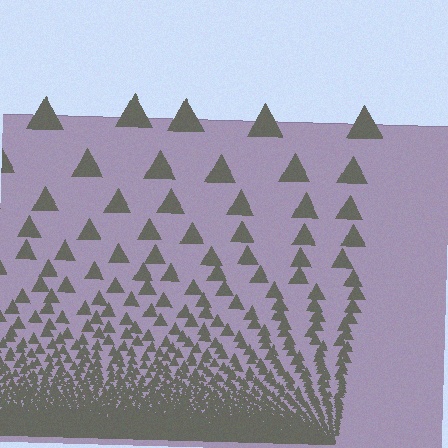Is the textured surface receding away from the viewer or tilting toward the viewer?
The surface appears to tilt toward the viewer. Texture elements get larger and sparser toward the top.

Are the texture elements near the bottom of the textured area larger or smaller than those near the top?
Smaller. The gradient is inverted — elements near the bottom are smaller and denser.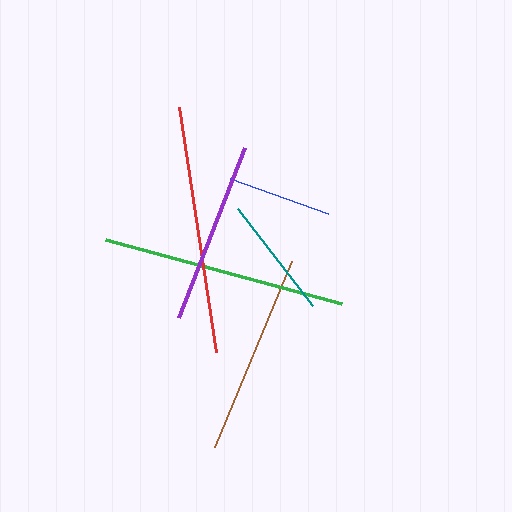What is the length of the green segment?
The green segment is approximately 245 pixels long.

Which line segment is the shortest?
The blue line is the shortest at approximately 104 pixels.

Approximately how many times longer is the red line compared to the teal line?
The red line is approximately 2.0 times the length of the teal line.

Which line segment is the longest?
The red line is the longest at approximately 248 pixels.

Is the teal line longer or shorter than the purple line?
The purple line is longer than the teal line.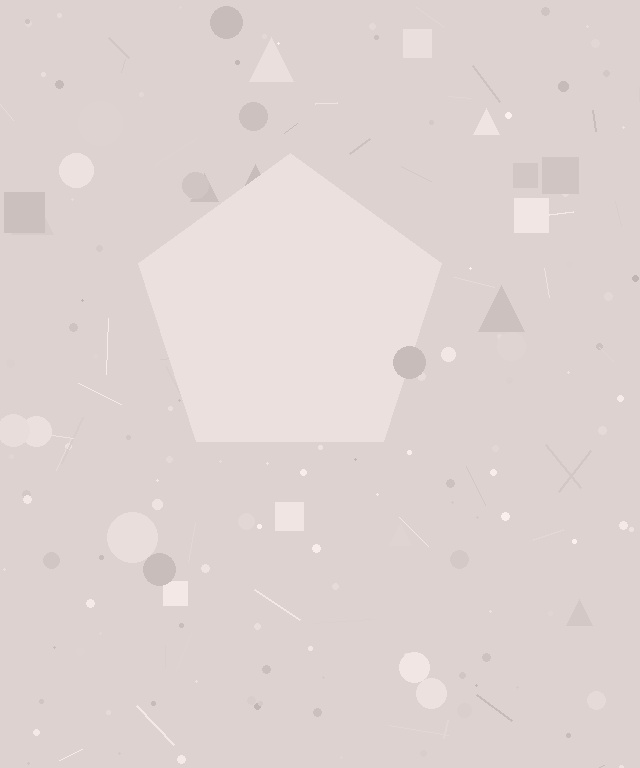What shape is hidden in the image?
A pentagon is hidden in the image.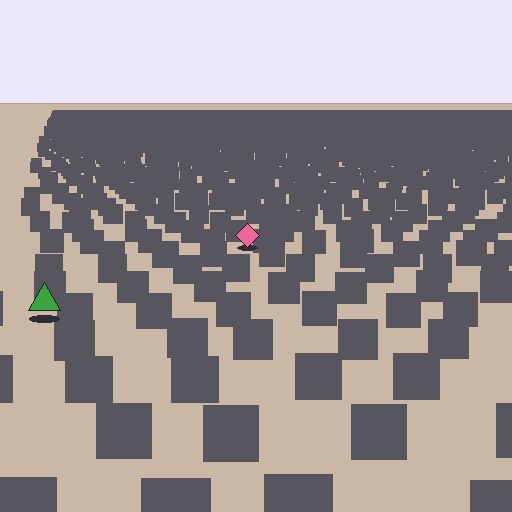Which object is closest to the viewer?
The green triangle is closest. The texture marks near it are larger and more spread out.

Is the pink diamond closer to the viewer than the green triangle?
No. The green triangle is closer — you can tell from the texture gradient: the ground texture is coarser near it.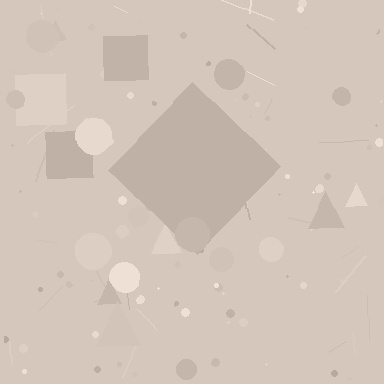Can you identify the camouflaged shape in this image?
The camouflaged shape is a diamond.